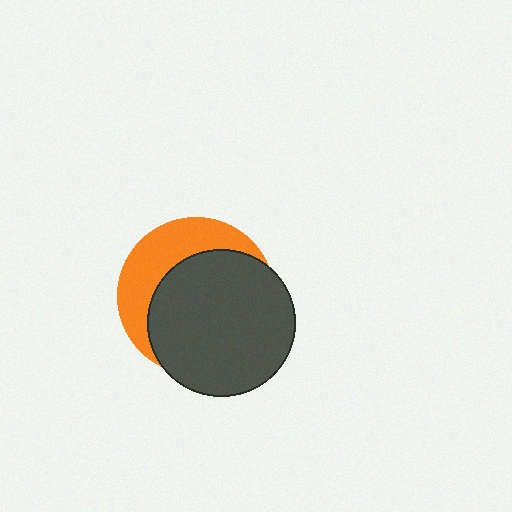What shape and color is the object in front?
The object in front is a dark gray circle.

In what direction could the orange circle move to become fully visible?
The orange circle could move toward the upper-left. That would shift it out from behind the dark gray circle entirely.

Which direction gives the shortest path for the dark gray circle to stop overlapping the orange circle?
Moving toward the lower-right gives the shortest separation.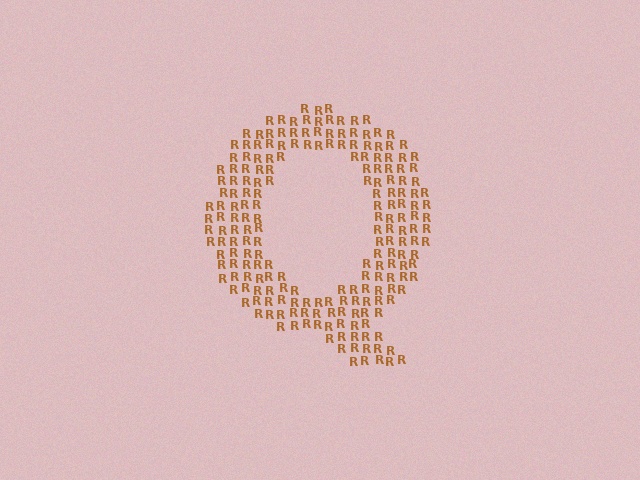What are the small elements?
The small elements are letter R's.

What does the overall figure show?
The overall figure shows the letter Q.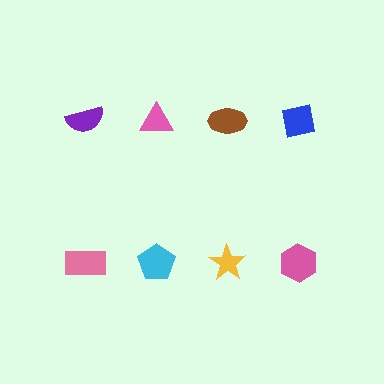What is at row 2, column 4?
A pink hexagon.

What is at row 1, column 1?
A purple semicircle.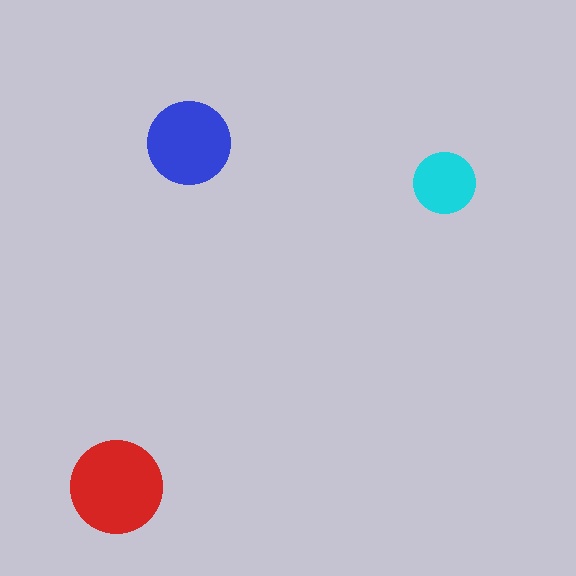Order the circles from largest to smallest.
the red one, the blue one, the cyan one.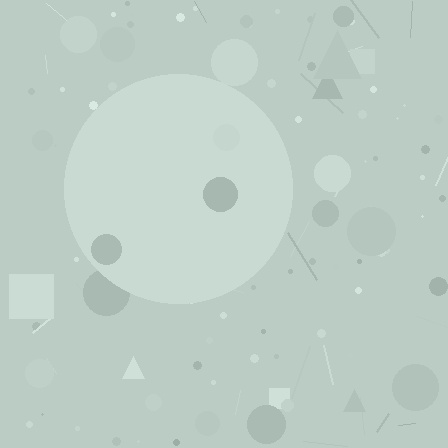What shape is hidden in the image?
A circle is hidden in the image.